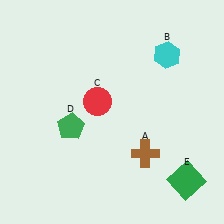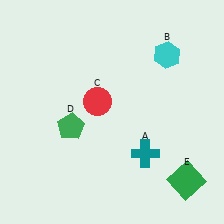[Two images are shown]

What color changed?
The cross (A) changed from brown in Image 1 to teal in Image 2.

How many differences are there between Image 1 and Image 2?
There is 1 difference between the two images.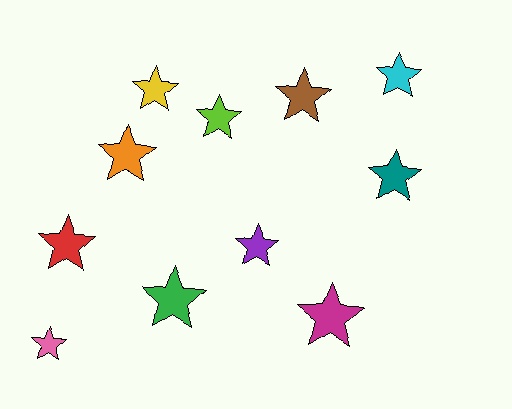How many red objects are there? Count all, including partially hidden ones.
There is 1 red object.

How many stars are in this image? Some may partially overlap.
There are 11 stars.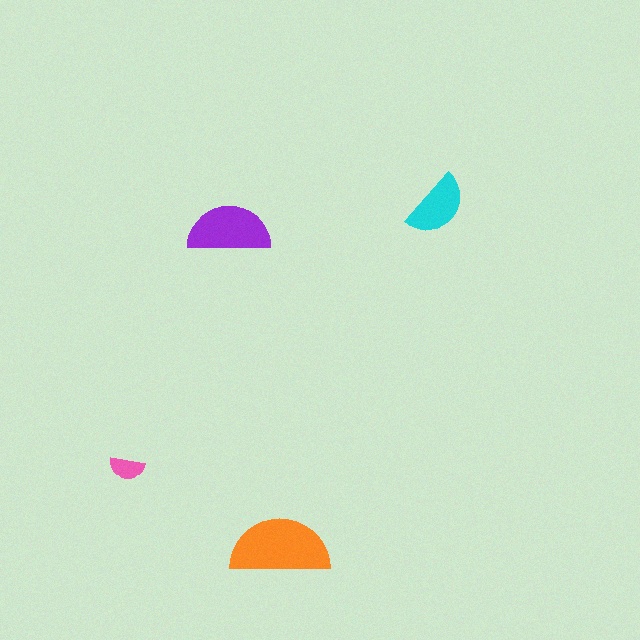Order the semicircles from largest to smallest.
the orange one, the purple one, the cyan one, the pink one.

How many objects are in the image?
There are 4 objects in the image.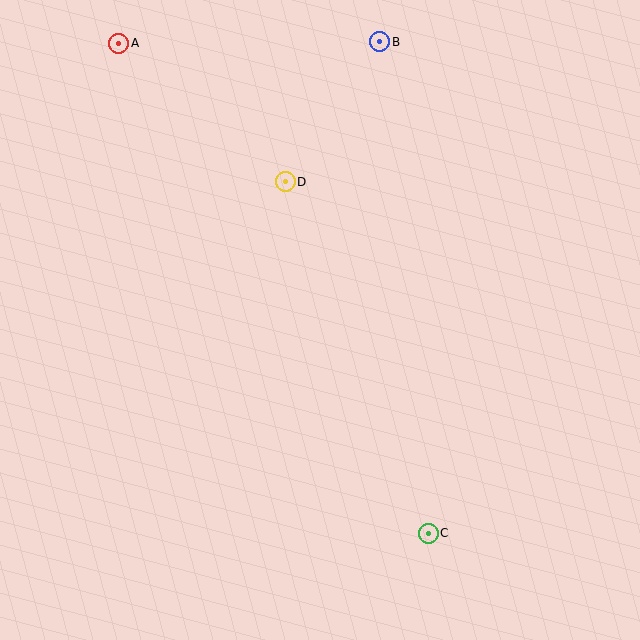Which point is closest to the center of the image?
Point D at (285, 182) is closest to the center.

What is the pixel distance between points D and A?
The distance between D and A is 217 pixels.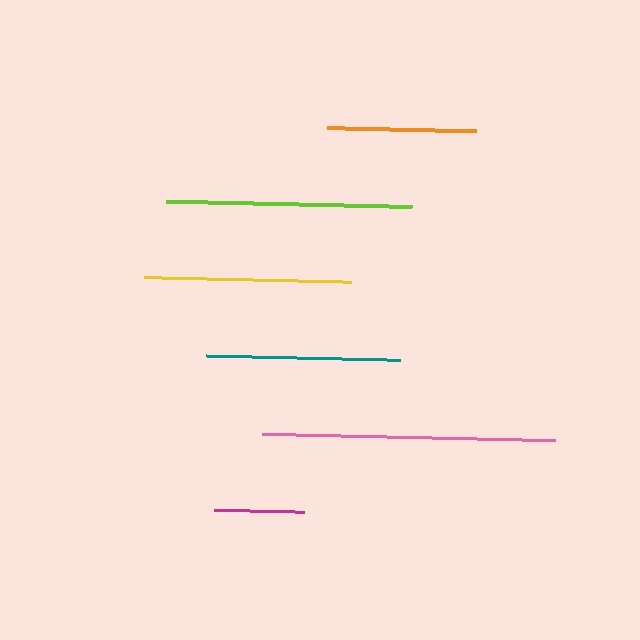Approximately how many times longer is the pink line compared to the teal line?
The pink line is approximately 1.5 times the length of the teal line.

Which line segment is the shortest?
The magenta line is the shortest at approximately 89 pixels.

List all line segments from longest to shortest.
From longest to shortest: pink, lime, yellow, teal, orange, magenta.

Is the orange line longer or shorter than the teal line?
The teal line is longer than the orange line.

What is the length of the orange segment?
The orange segment is approximately 148 pixels long.